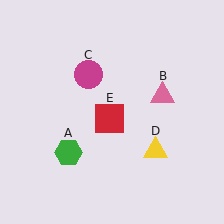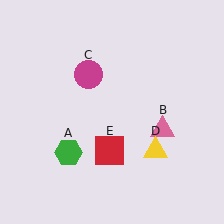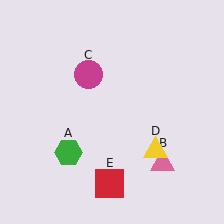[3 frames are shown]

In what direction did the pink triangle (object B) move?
The pink triangle (object B) moved down.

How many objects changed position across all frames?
2 objects changed position: pink triangle (object B), red square (object E).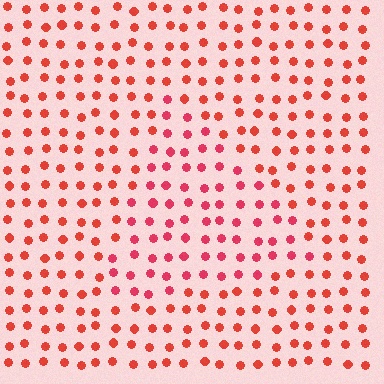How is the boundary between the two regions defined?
The boundary is defined purely by a slight shift in hue (about 19 degrees). Spacing, size, and orientation are identical on both sides.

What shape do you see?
I see a triangle.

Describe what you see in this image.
The image is filled with small red elements in a uniform arrangement. A triangle-shaped region is visible where the elements are tinted to a slightly different hue, forming a subtle color boundary.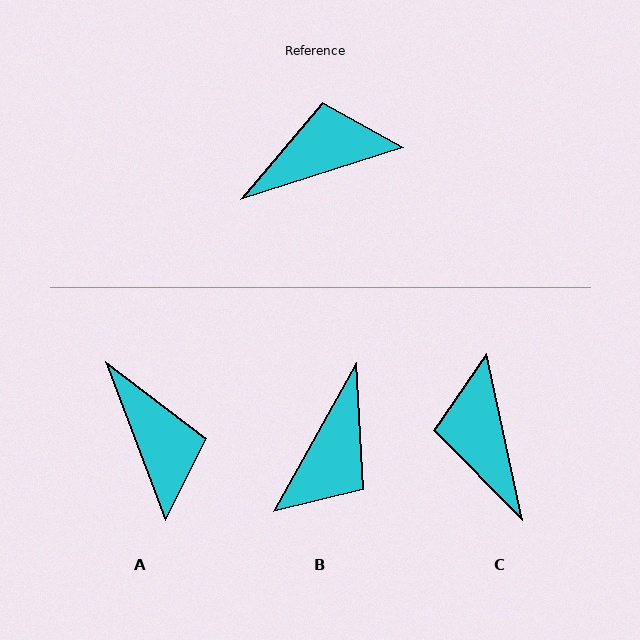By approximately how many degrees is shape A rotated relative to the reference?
Approximately 87 degrees clockwise.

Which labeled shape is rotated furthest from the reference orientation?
B, about 137 degrees away.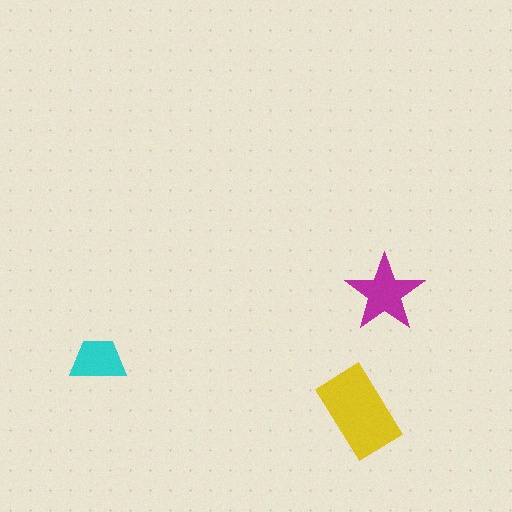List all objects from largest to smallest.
The yellow rectangle, the magenta star, the cyan trapezoid.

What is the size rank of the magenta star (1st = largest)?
2nd.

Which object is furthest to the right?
The magenta star is rightmost.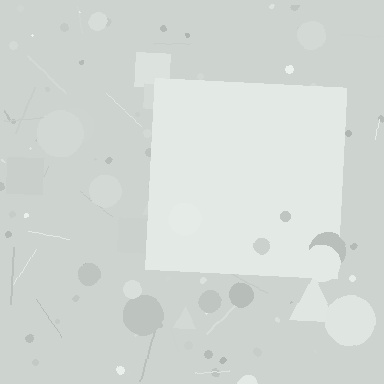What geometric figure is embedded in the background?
A square is embedded in the background.